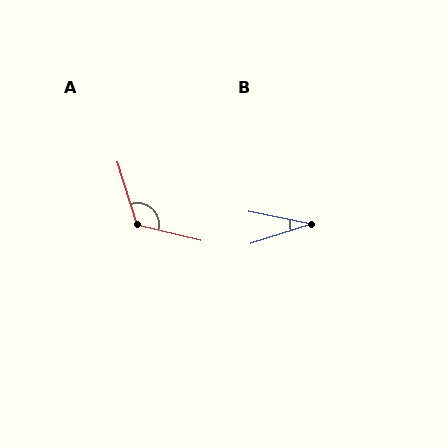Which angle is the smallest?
B, at approximately 29 degrees.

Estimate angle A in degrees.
Approximately 121 degrees.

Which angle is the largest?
A, at approximately 121 degrees.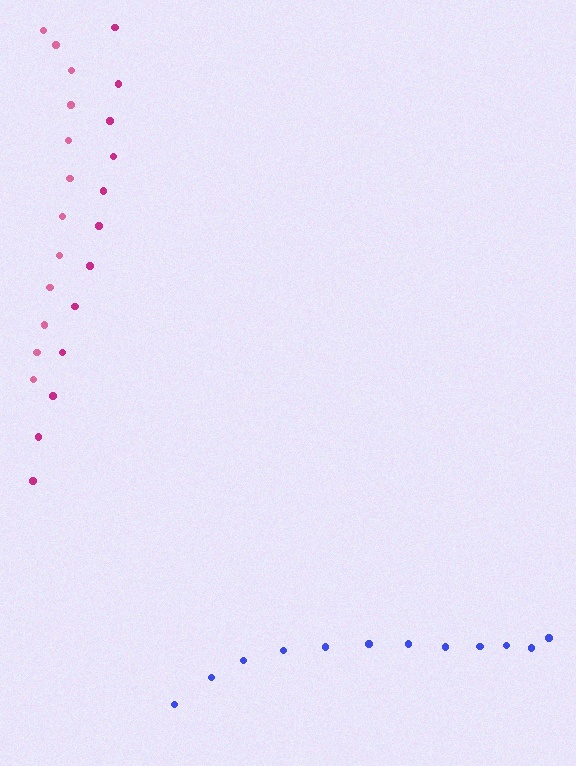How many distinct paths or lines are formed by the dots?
There are 3 distinct paths.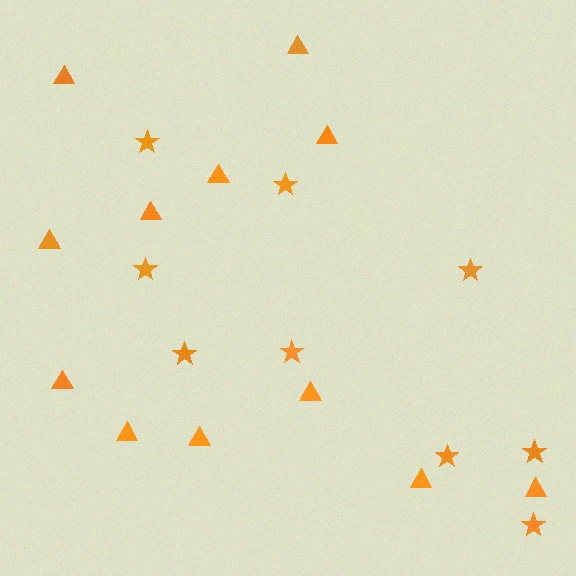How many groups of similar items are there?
There are 2 groups: one group of stars (9) and one group of triangles (12).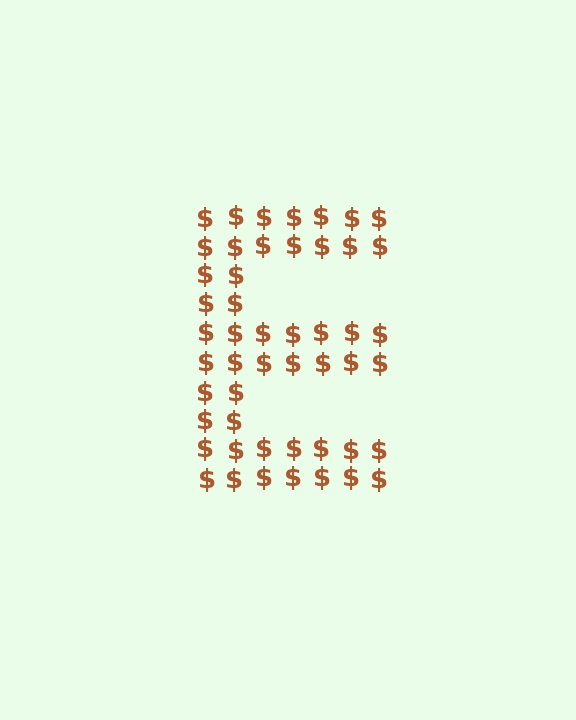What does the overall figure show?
The overall figure shows the letter E.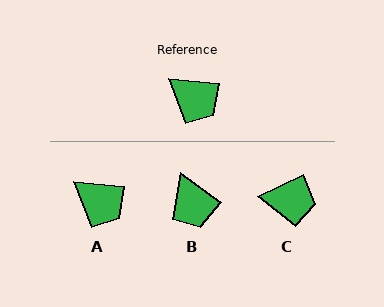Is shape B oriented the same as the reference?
No, it is off by about 31 degrees.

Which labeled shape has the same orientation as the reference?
A.